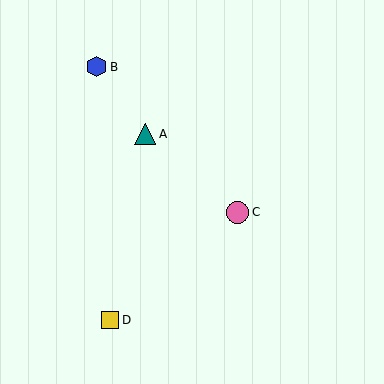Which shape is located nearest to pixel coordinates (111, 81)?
The blue hexagon (labeled B) at (96, 67) is nearest to that location.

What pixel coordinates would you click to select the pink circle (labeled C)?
Click at (238, 212) to select the pink circle C.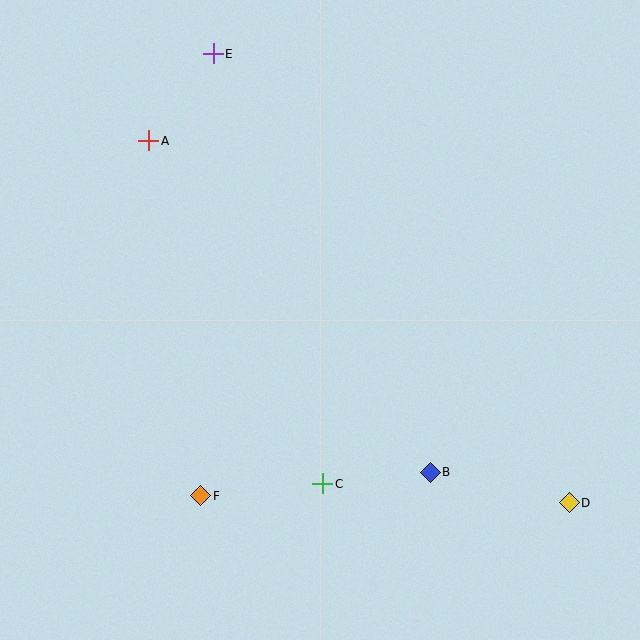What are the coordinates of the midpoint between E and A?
The midpoint between E and A is at (181, 97).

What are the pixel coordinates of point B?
Point B is at (430, 472).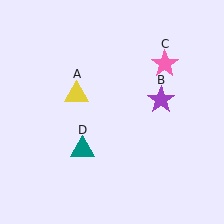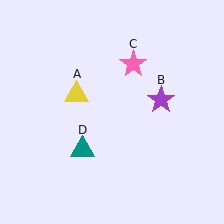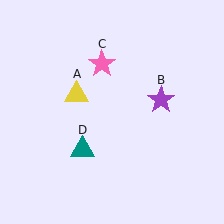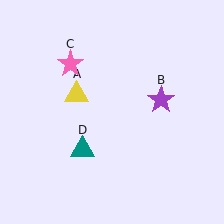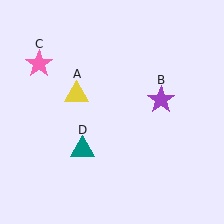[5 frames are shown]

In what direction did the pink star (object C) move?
The pink star (object C) moved left.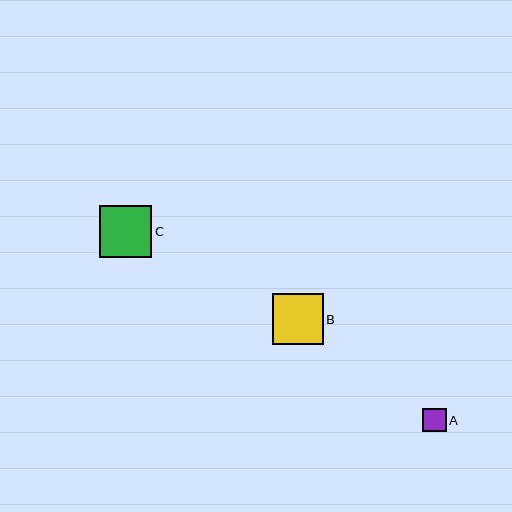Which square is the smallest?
Square A is the smallest with a size of approximately 23 pixels.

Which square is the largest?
Square C is the largest with a size of approximately 52 pixels.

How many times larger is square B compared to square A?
Square B is approximately 2.2 times the size of square A.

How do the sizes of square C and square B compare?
Square C and square B are approximately the same size.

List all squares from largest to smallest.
From largest to smallest: C, B, A.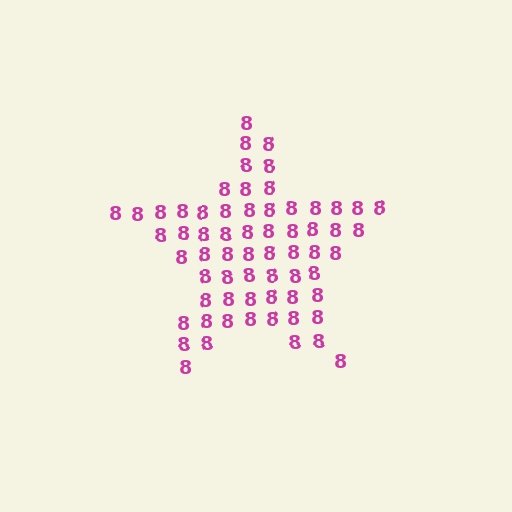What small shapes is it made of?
It is made of small digit 8's.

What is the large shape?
The large shape is a star.